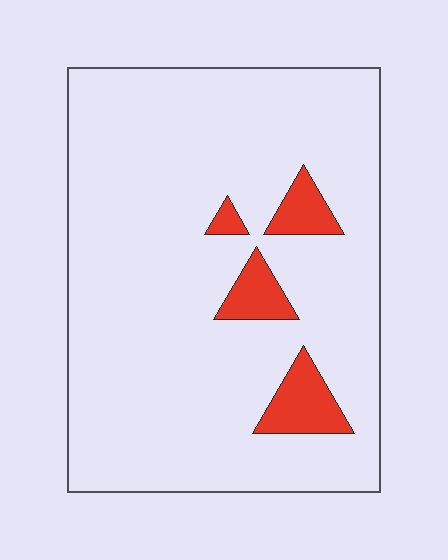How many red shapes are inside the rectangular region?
4.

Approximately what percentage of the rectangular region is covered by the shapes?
Approximately 10%.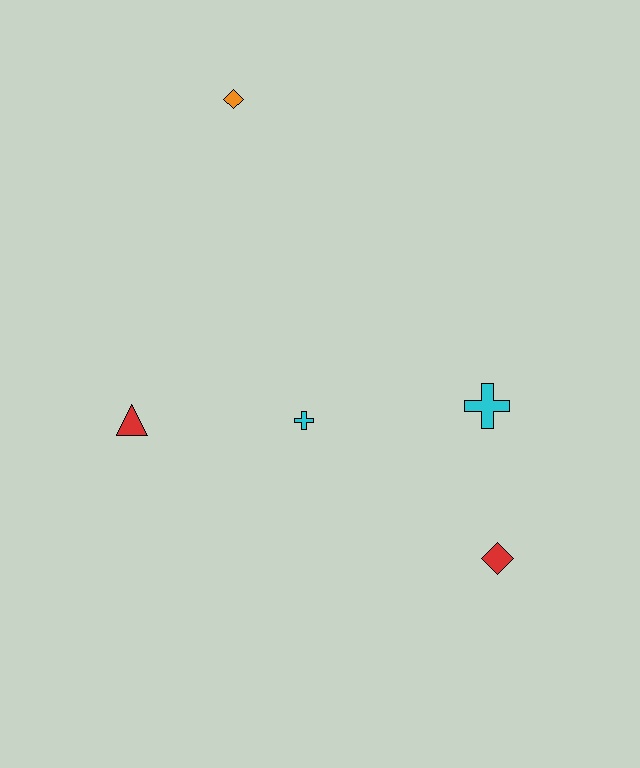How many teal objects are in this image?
There are no teal objects.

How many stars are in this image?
There are no stars.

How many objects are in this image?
There are 5 objects.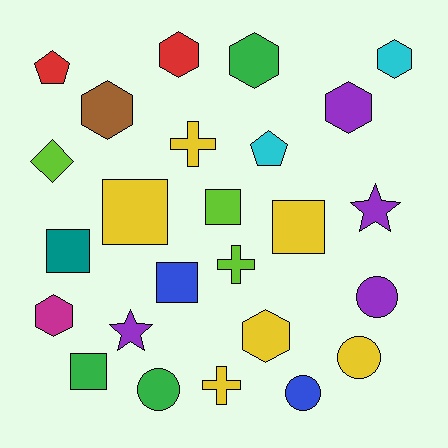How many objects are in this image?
There are 25 objects.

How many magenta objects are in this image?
There is 1 magenta object.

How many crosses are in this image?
There are 3 crosses.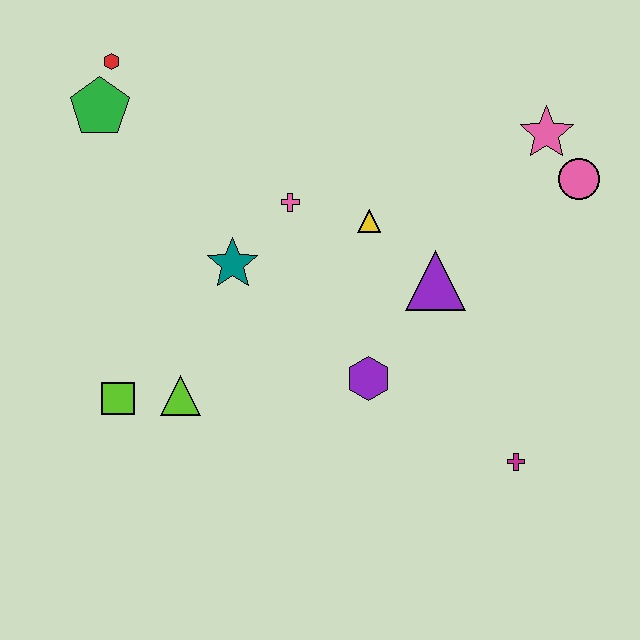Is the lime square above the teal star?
No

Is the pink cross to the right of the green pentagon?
Yes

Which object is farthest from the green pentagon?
The magenta cross is farthest from the green pentagon.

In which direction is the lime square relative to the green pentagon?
The lime square is below the green pentagon.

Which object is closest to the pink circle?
The pink star is closest to the pink circle.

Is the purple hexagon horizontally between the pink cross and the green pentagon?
No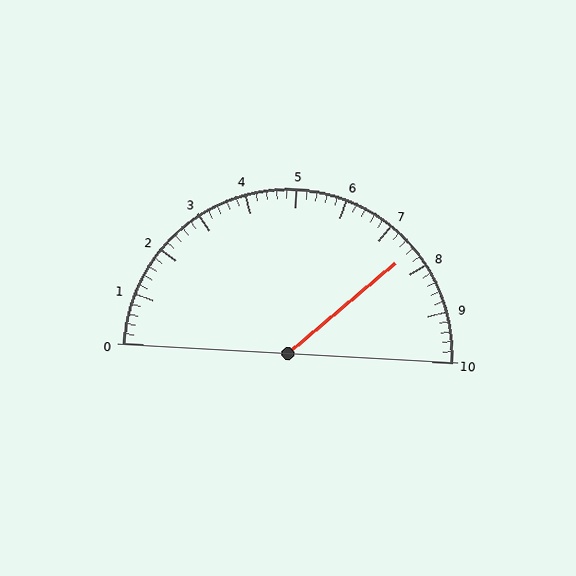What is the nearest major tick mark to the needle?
The nearest major tick mark is 8.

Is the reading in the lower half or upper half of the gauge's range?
The reading is in the upper half of the range (0 to 10).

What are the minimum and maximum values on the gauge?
The gauge ranges from 0 to 10.